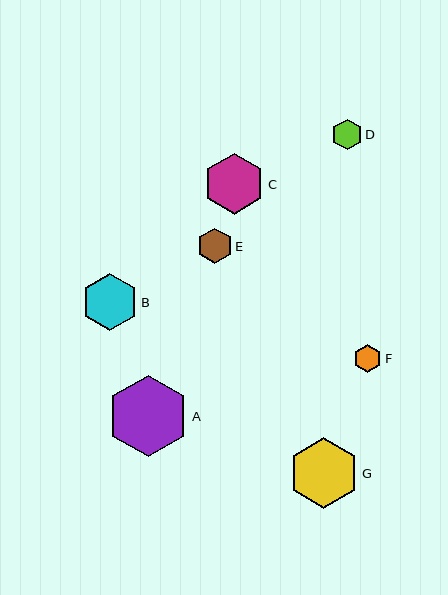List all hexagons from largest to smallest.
From largest to smallest: A, G, C, B, E, D, F.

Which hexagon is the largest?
Hexagon A is the largest with a size of approximately 82 pixels.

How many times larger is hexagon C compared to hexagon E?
Hexagon C is approximately 1.7 times the size of hexagon E.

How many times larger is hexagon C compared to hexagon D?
Hexagon C is approximately 2.0 times the size of hexagon D.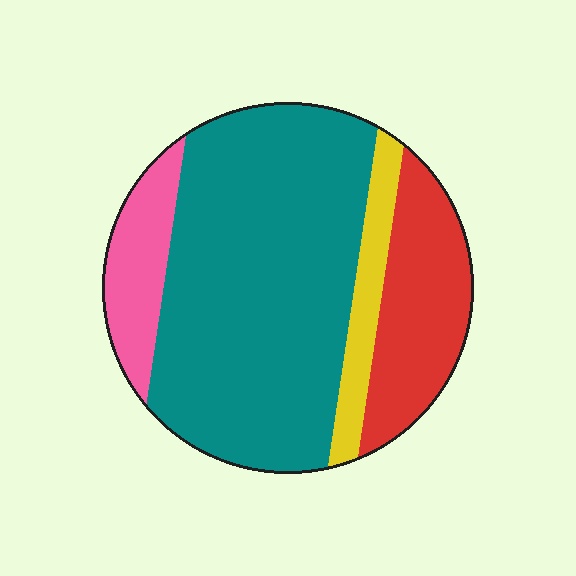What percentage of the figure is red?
Red takes up between a sixth and a third of the figure.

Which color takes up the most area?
Teal, at roughly 60%.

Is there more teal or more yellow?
Teal.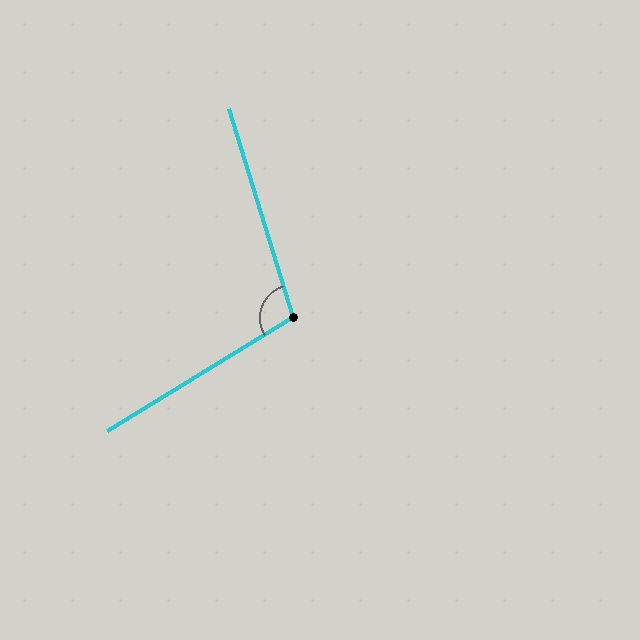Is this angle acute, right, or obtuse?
It is obtuse.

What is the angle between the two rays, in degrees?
Approximately 104 degrees.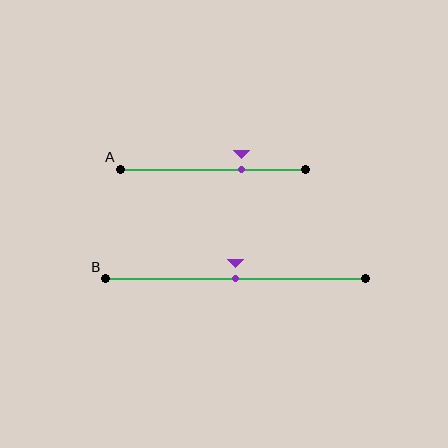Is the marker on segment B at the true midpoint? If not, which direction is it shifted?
Yes, the marker on segment B is at the true midpoint.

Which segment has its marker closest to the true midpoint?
Segment B has its marker closest to the true midpoint.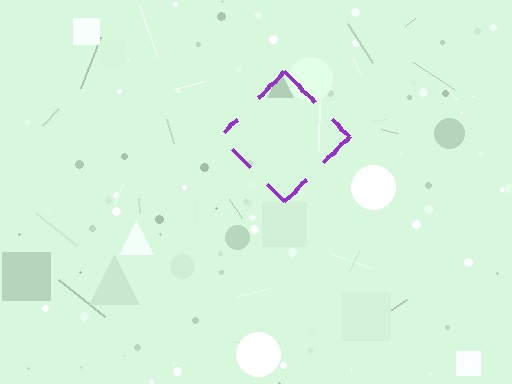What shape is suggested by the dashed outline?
The dashed outline suggests a diamond.